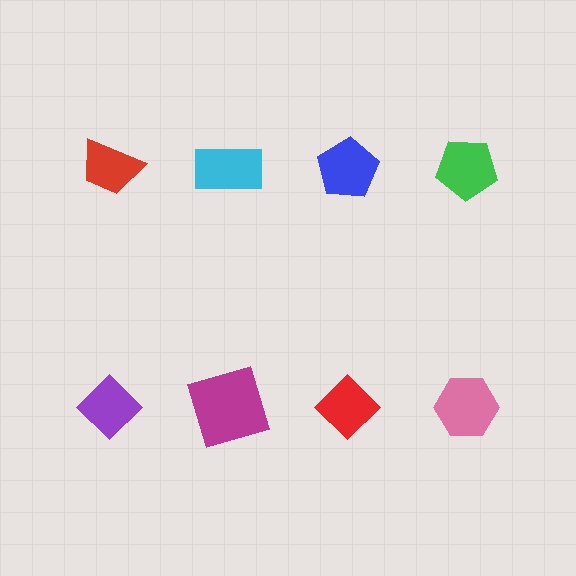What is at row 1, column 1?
A red trapezoid.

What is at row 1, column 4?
A green pentagon.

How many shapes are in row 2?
4 shapes.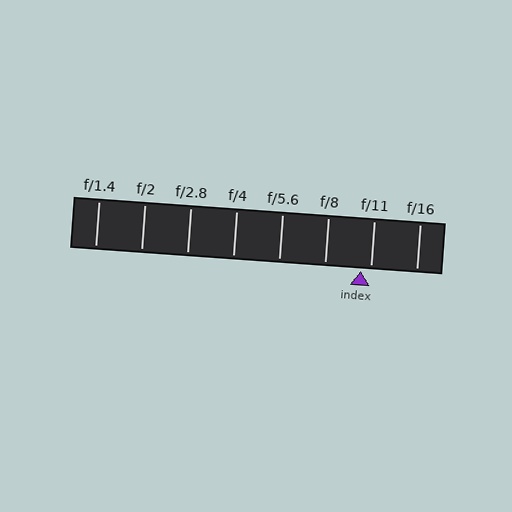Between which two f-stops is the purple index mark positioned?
The index mark is between f/8 and f/11.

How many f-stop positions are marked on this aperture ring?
There are 8 f-stop positions marked.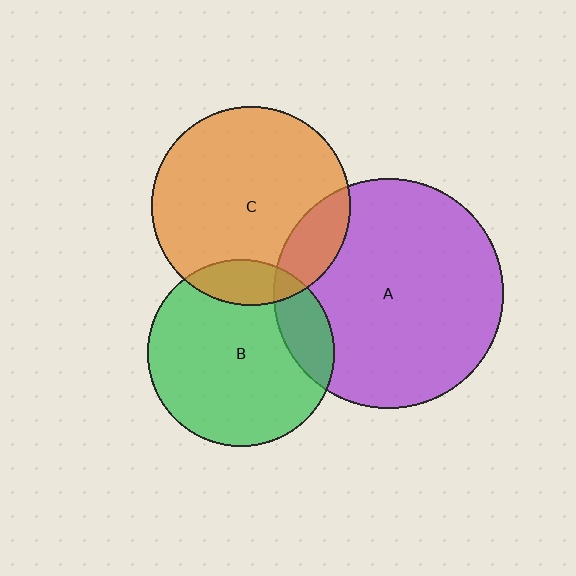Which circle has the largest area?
Circle A (purple).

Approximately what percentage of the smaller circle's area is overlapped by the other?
Approximately 15%.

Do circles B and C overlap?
Yes.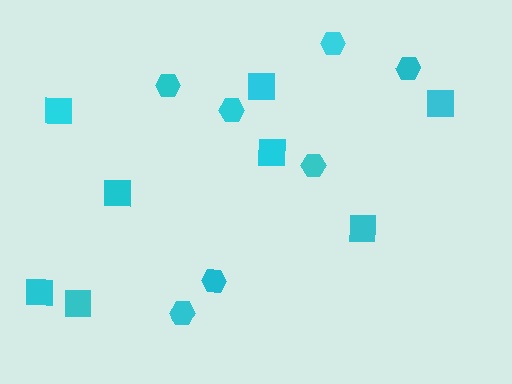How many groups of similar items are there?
There are 2 groups: one group of hexagons (7) and one group of squares (8).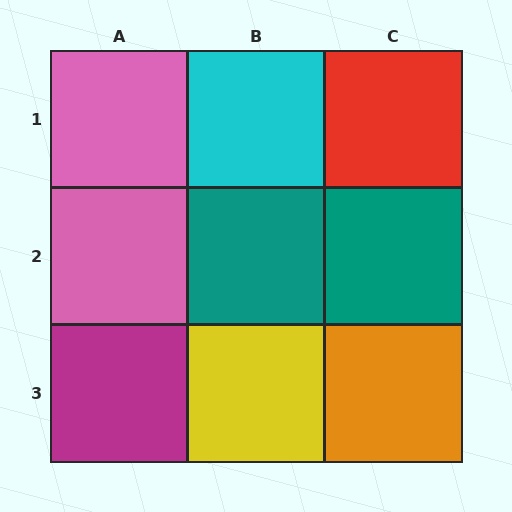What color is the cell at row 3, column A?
Magenta.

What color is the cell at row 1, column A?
Pink.